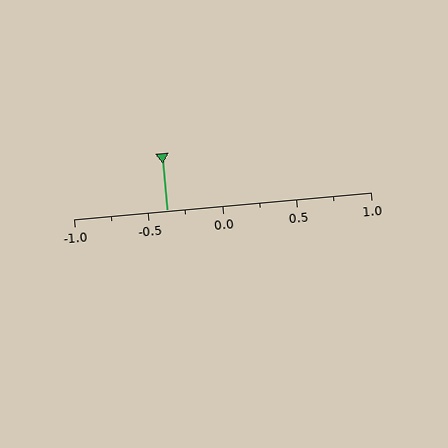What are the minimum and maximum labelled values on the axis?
The axis runs from -1.0 to 1.0.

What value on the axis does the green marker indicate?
The marker indicates approximately -0.38.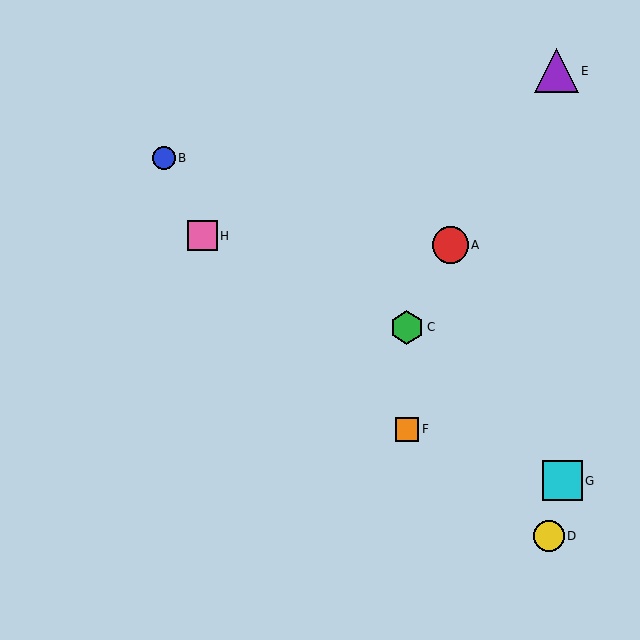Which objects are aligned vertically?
Objects C, F are aligned vertically.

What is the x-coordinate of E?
Object E is at x≈556.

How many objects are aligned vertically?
2 objects (C, F) are aligned vertically.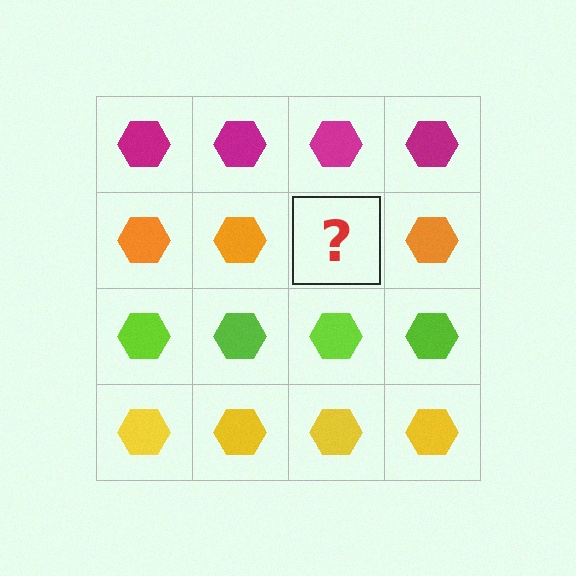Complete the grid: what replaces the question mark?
The question mark should be replaced with an orange hexagon.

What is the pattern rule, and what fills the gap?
The rule is that each row has a consistent color. The gap should be filled with an orange hexagon.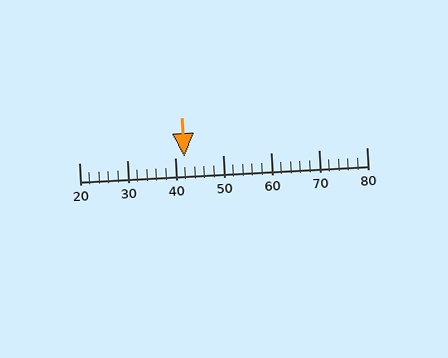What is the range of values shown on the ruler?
The ruler shows values from 20 to 80.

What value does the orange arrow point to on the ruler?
The orange arrow points to approximately 42.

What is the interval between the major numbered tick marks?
The major tick marks are spaced 10 units apart.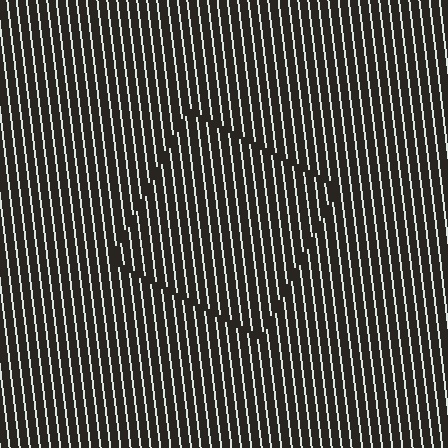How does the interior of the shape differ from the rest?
The interior of the shape contains the same grating, shifted by half a period — the contour is defined by the phase discontinuity where line-ends from the inner and outer gratings abut.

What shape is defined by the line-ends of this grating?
An illusory square. The interior of the shape contains the same grating, shifted by half a period — the contour is defined by the phase discontinuity where line-ends from the inner and outer gratings abut.